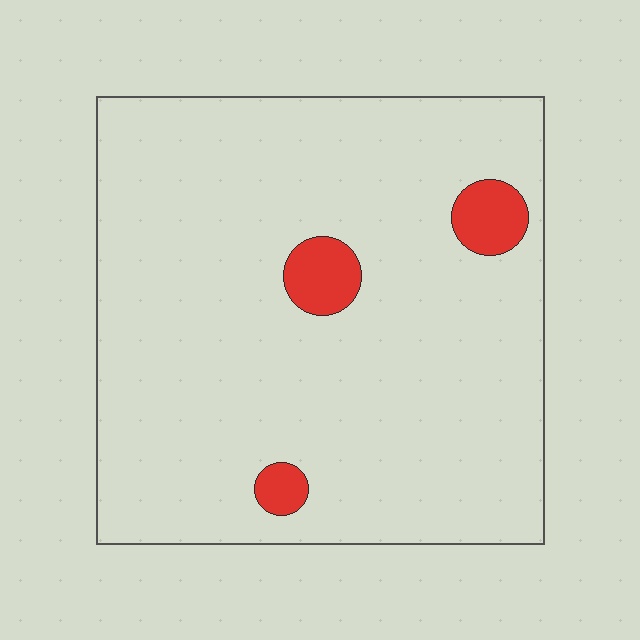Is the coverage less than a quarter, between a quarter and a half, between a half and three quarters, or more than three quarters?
Less than a quarter.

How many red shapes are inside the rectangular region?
3.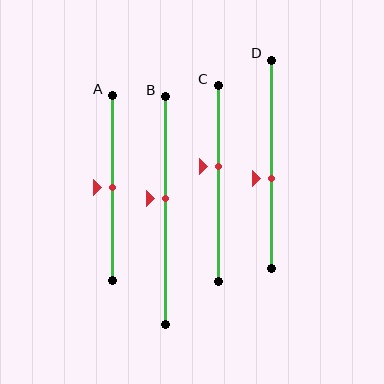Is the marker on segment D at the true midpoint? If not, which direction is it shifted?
No, the marker on segment D is shifted downward by about 7% of the segment length.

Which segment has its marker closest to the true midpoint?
Segment A has its marker closest to the true midpoint.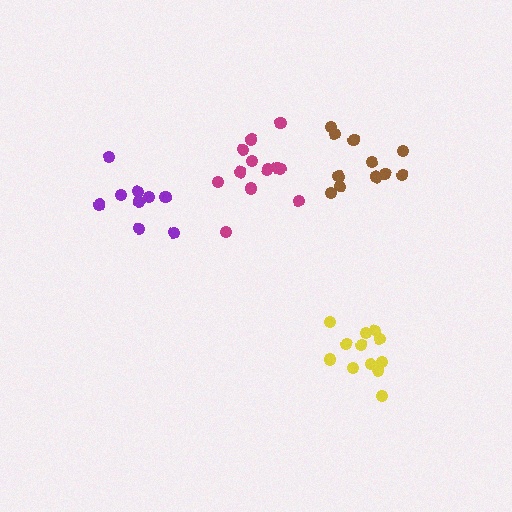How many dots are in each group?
Group 1: 11 dots, Group 2: 12 dots, Group 3: 9 dots, Group 4: 12 dots (44 total).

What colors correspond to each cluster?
The clusters are colored: brown, magenta, purple, yellow.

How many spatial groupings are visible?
There are 4 spatial groupings.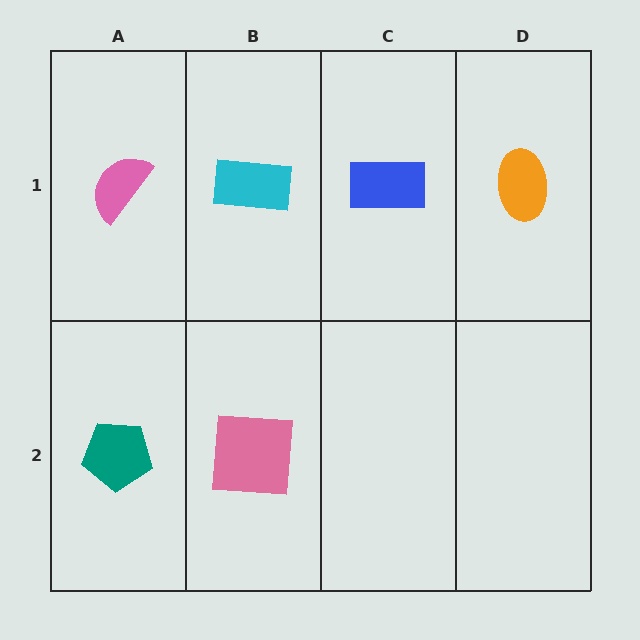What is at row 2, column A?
A teal pentagon.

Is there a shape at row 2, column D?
No, that cell is empty.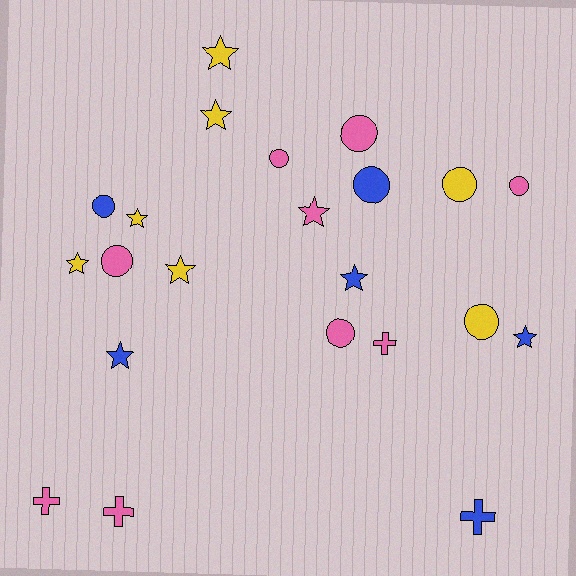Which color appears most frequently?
Pink, with 9 objects.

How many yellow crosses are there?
There are no yellow crosses.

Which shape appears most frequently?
Circle, with 9 objects.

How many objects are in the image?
There are 22 objects.